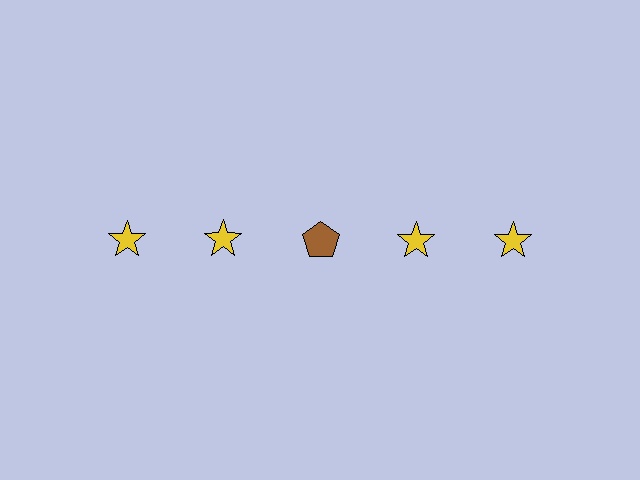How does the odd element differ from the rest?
It differs in both color (brown instead of yellow) and shape (pentagon instead of star).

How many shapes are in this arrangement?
There are 5 shapes arranged in a grid pattern.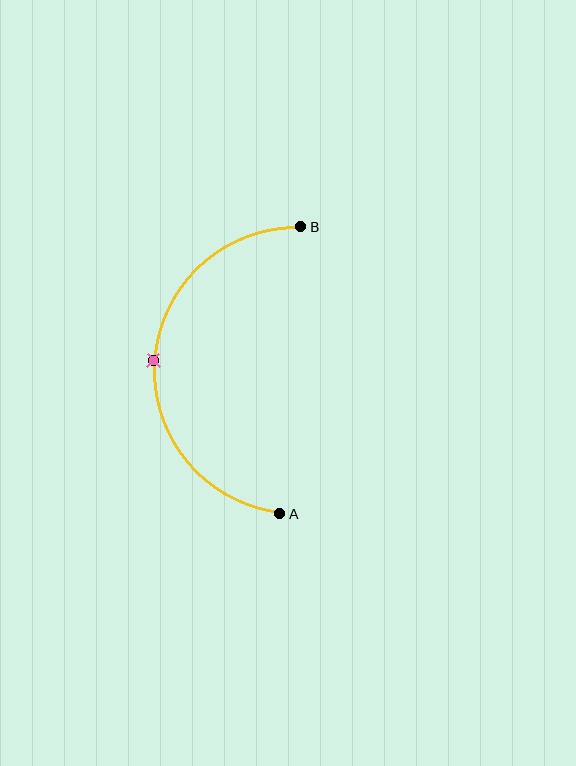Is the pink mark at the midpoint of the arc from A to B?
Yes. The pink mark lies on the arc at equal arc-length from both A and B — it is the arc midpoint.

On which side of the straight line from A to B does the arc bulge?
The arc bulges to the left of the straight line connecting A and B.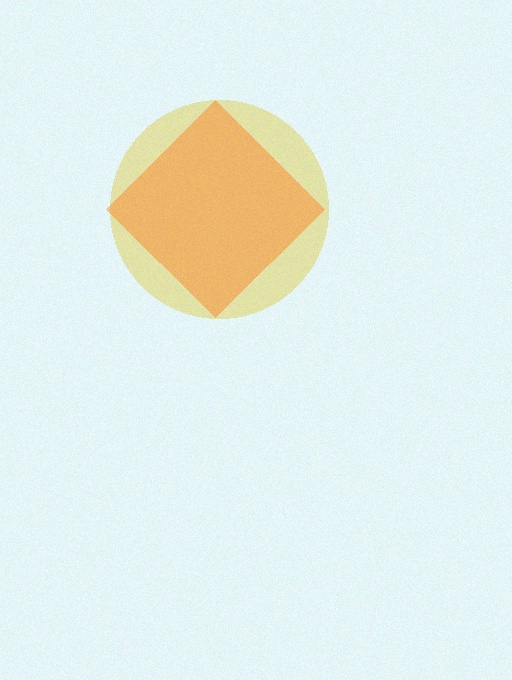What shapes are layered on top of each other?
The layered shapes are: a yellow circle, an orange diamond.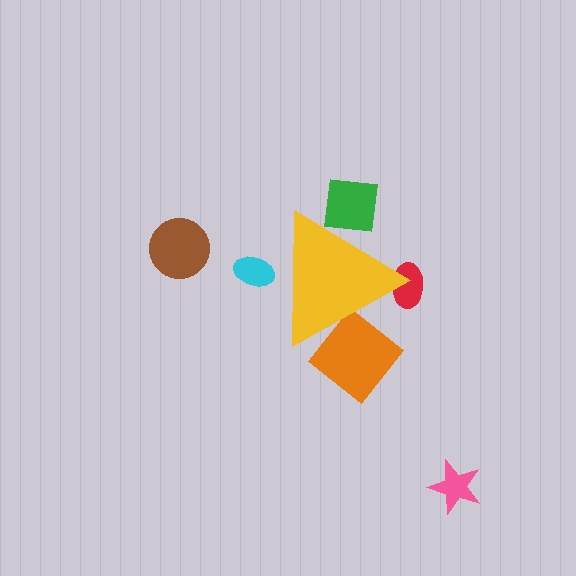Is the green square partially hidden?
Yes, the green square is partially hidden behind the yellow triangle.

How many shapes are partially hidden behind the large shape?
4 shapes are partially hidden.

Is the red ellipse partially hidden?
Yes, the red ellipse is partially hidden behind the yellow triangle.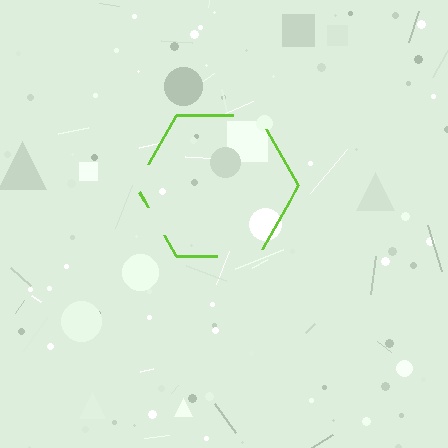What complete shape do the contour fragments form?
The contour fragments form a hexagon.